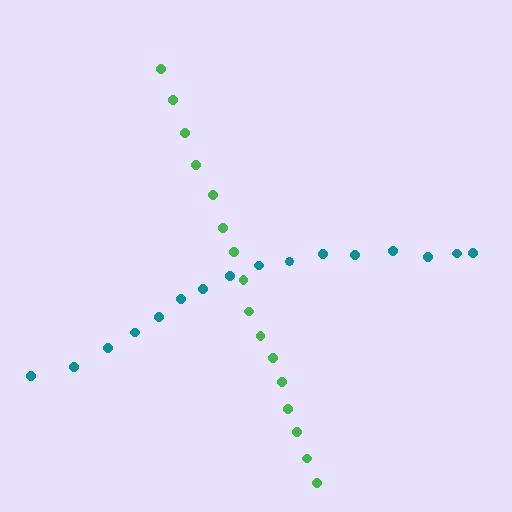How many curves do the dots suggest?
There are 2 distinct paths.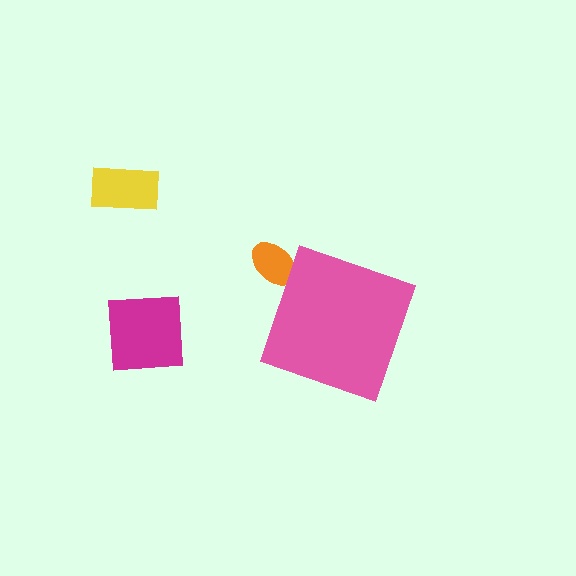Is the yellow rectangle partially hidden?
No, the yellow rectangle is fully visible.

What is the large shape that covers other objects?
A pink diamond.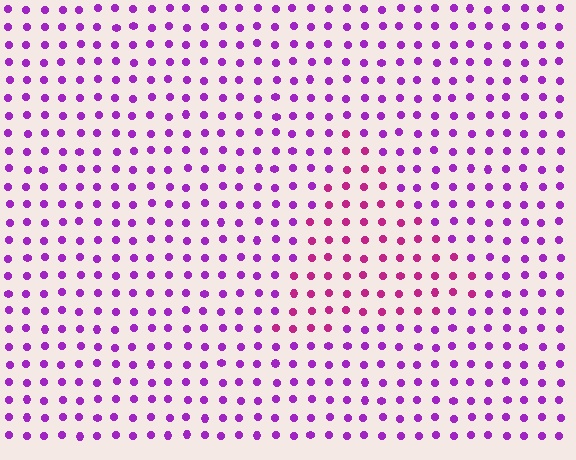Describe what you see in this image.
The image is filled with small purple elements in a uniform arrangement. A triangle-shaped region is visible where the elements are tinted to a slightly different hue, forming a subtle color boundary.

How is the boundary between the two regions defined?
The boundary is defined purely by a slight shift in hue (about 35 degrees). Spacing, size, and orientation are identical on both sides.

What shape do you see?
I see a triangle.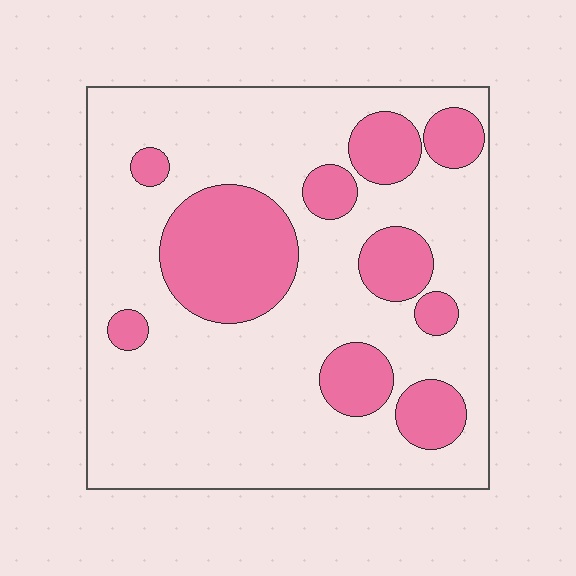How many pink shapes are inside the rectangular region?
10.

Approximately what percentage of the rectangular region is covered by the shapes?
Approximately 25%.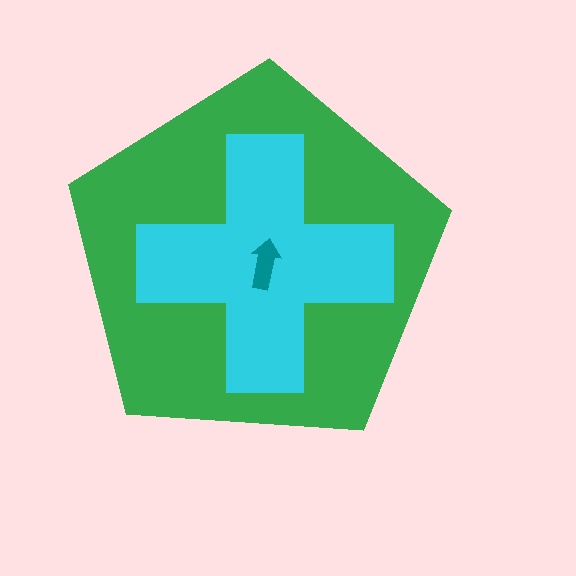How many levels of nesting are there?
3.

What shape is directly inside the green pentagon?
The cyan cross.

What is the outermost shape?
The green pentagon.